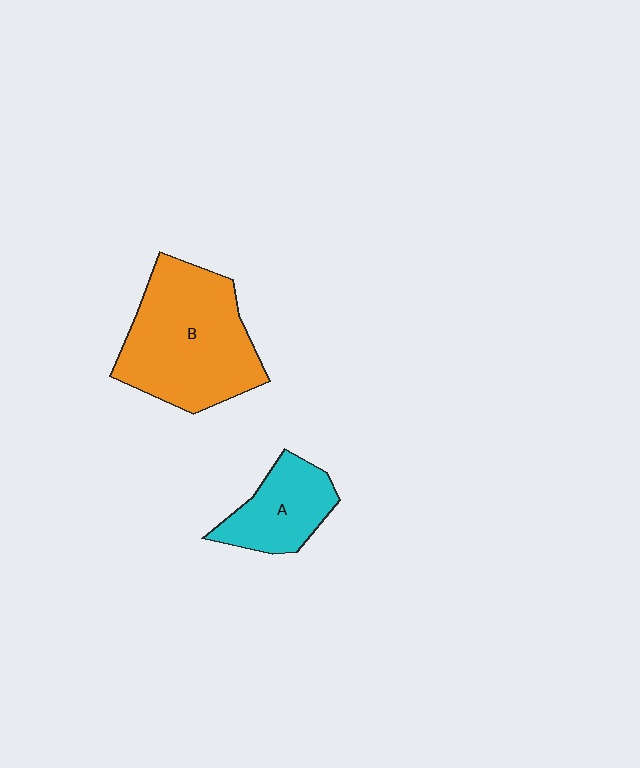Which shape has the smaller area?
Shape A (cyan).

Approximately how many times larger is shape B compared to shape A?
Approximately 2.0 times.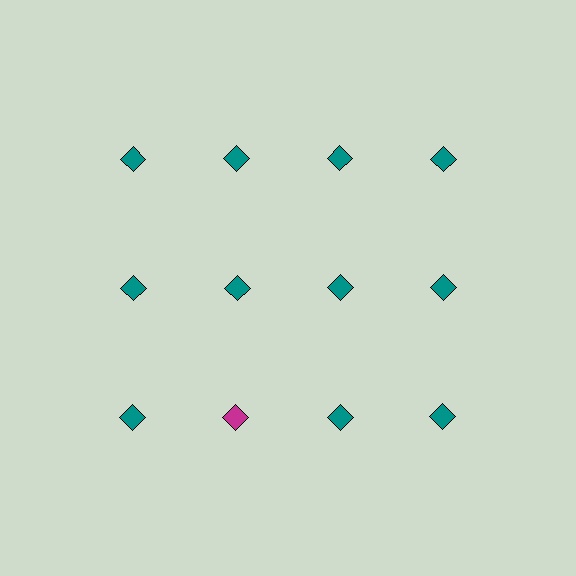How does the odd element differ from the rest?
It has a different color: magenta instead of teal.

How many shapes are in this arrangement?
There are 12 shapes arranged in a grid pattern.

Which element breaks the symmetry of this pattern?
The magenta diamond in the third row, second from left column breaks the symmetry. All other shapes are teal diamonds.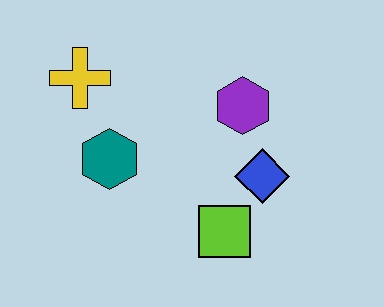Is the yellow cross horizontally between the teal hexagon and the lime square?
No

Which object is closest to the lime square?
The blue diamond is closest to the lime square.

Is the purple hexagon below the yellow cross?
Yes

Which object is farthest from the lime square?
The yellow cross is farthest from the lime square.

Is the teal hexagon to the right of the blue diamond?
No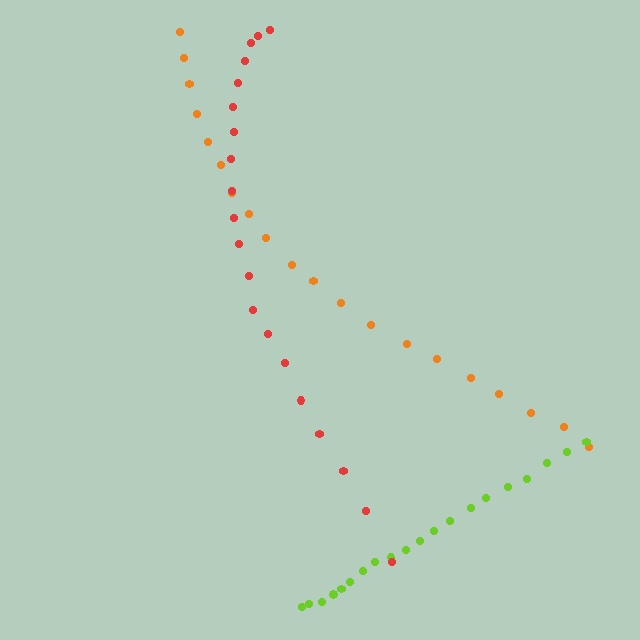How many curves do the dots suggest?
There are 3 distinct paths.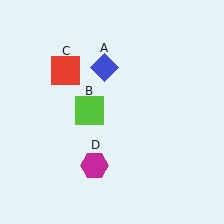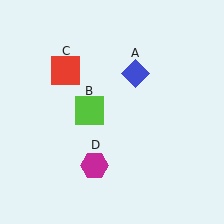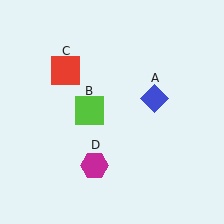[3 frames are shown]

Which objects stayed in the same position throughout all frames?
Lime square (object B) and red square (object C) and magenta hexagon (object D) remained stationary.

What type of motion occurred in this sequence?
The blue diamond (object A) rotated clockwise around the center of the scene.